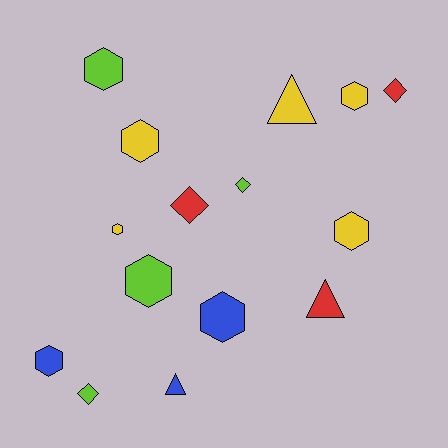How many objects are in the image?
There are 15 objects.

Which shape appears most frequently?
Hexagon, with 8 objects.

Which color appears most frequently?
Yellow, with 5 objects.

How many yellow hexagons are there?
There are 4 yellow hexagons.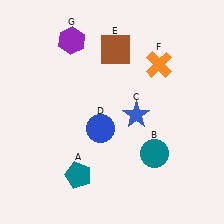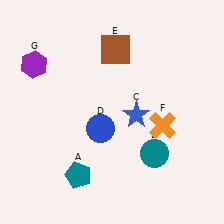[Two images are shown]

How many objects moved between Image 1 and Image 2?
2 objects moved between the two images.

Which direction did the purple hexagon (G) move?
The purple hexagon (G) moved left.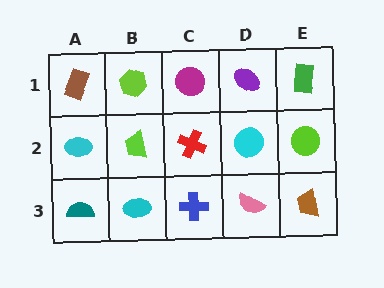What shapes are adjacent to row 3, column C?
A red cross (row 2, column C), a cyan ellipse (row 3, column B), a pink semicircle (row 3, column D).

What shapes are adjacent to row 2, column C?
A magenta circle (row 1, column C), a blue cross (row 3, column C), a lime trapezoid (row 2, column B), a cyan circle (row 2, column D).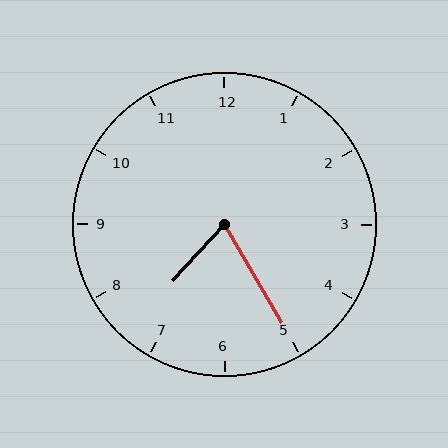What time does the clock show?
7:25.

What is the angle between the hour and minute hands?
Approximately 72 degrees.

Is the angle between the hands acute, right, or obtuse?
It is acute.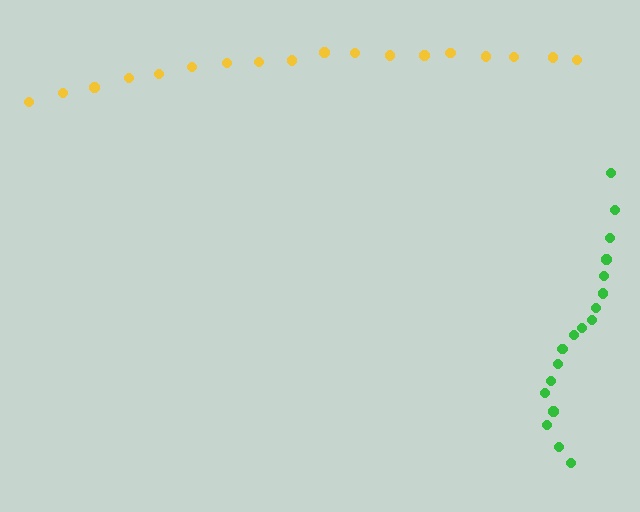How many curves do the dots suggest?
There are 2 distinct paths.